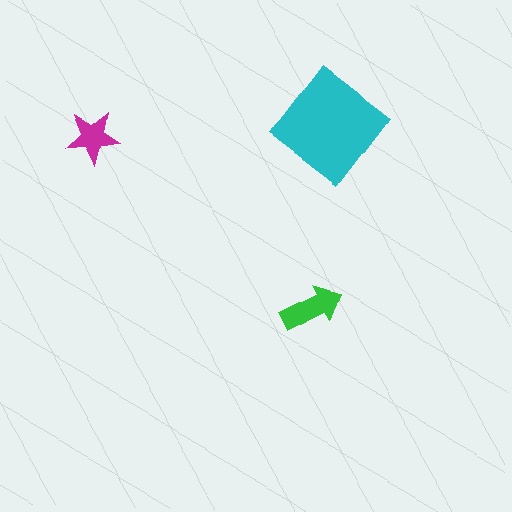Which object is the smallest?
The magenta star.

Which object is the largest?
The cyan diamond.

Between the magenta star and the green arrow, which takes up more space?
The green arrow.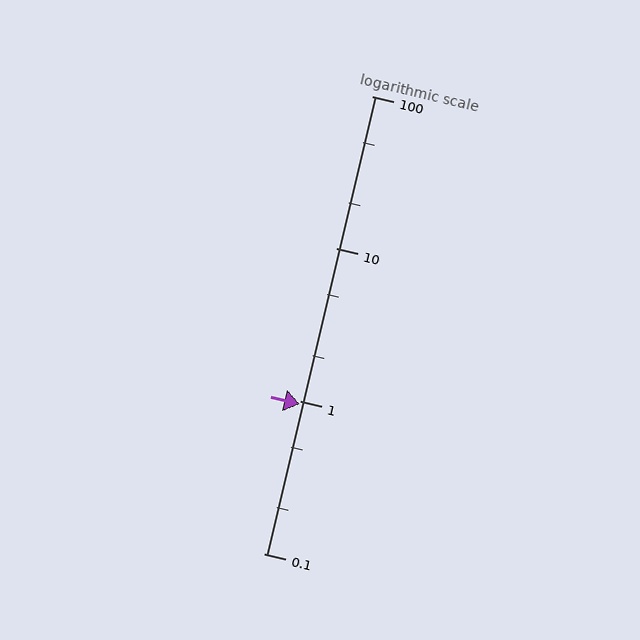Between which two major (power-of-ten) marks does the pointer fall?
The pointer is between 0.1 and 1.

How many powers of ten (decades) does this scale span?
The scale spans 3 decades, from 0.1 to 100.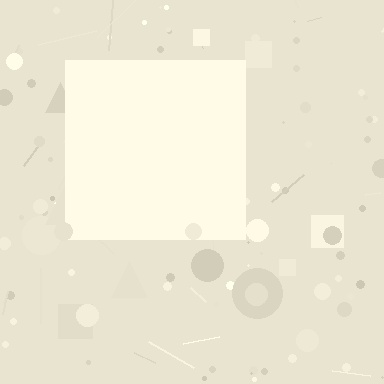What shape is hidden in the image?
A square is hidden in the image.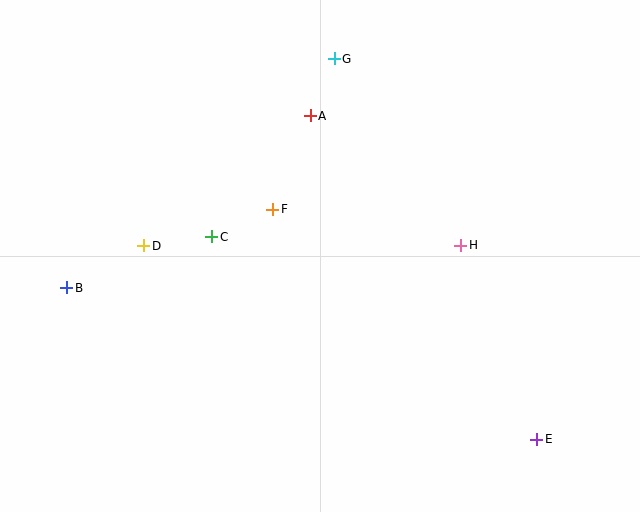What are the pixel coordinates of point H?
Point H is at (461, 245).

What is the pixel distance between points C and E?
The distance between C and E is 383 pixels.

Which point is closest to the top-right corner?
Point H is closest to the top-right corner.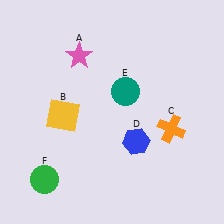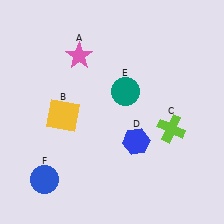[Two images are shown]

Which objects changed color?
C changed from orange to lime. F changed from green to blue.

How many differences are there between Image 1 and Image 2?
There are 2 differences between the two images.